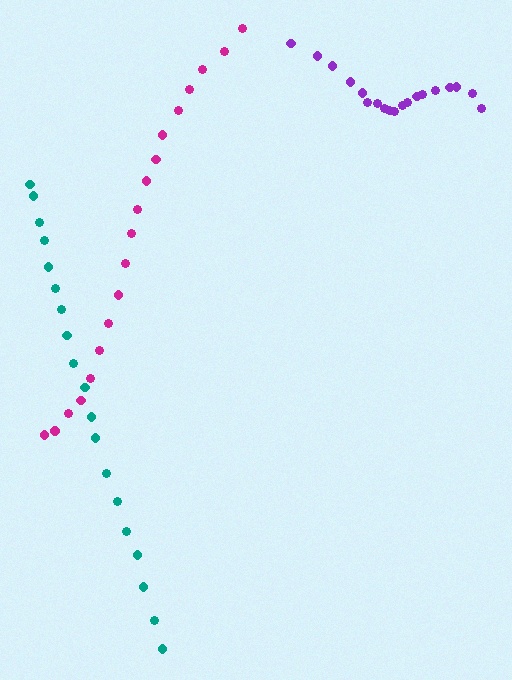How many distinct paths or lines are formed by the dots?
There are 3 distinct paths.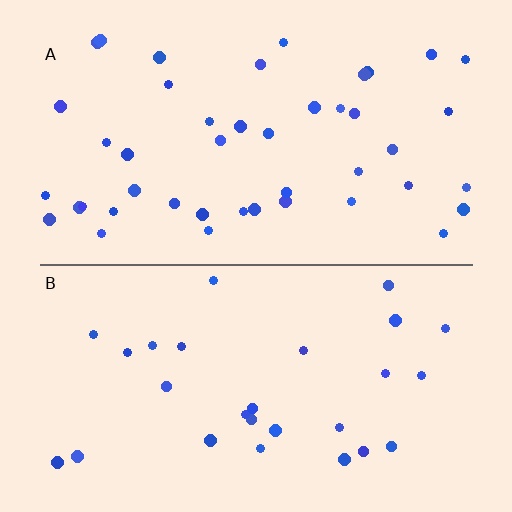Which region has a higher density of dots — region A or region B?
A (the top).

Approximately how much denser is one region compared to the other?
Approximately 1.6× — region A over region B.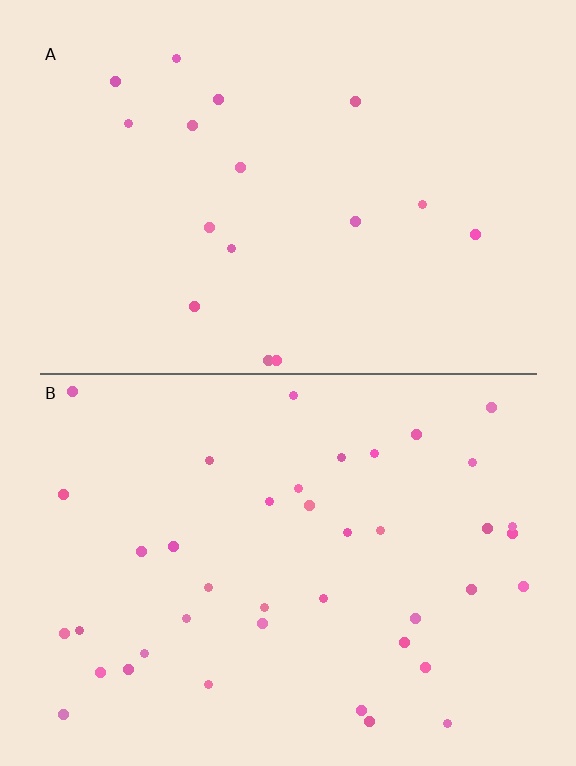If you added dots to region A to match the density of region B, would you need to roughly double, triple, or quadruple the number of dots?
Approximately double.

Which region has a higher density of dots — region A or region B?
B (the bottom).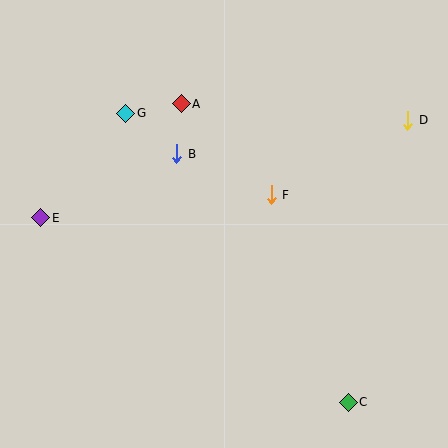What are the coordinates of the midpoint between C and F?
The midpoint between C and F is at (310, 298).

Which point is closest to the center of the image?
Point F at (271, 195) is closest to the center.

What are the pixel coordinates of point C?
Point C is at (348, 402).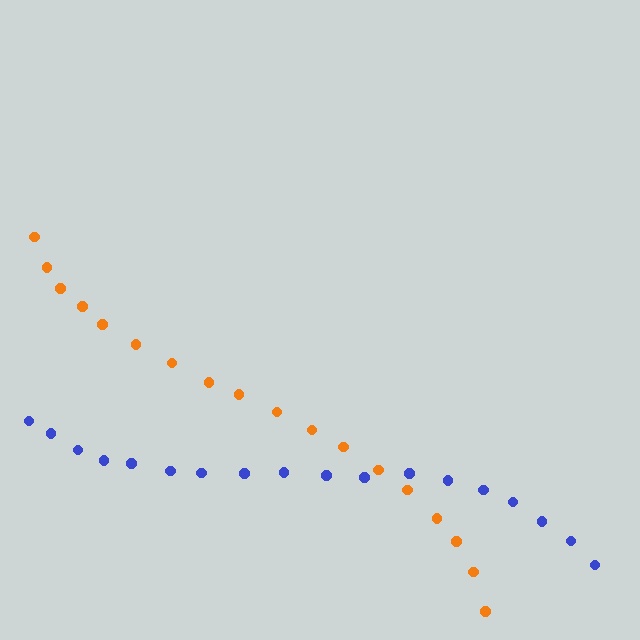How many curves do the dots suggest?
There are 2 distinct paths.